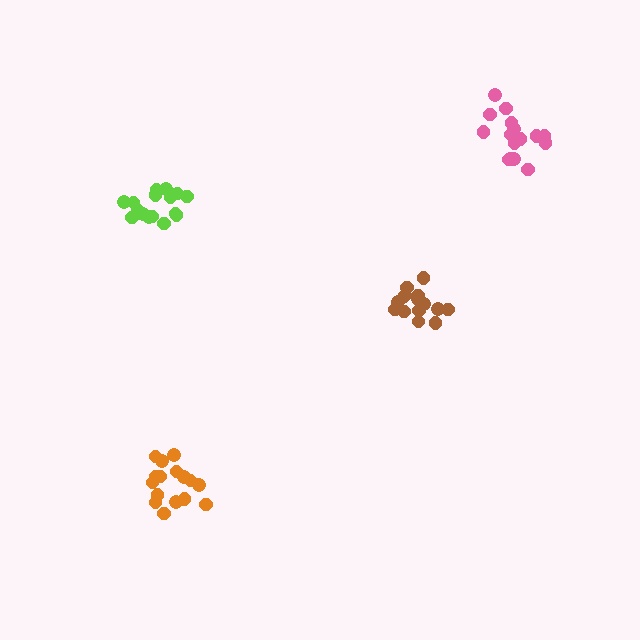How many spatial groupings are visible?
There are 4 spatial groupings.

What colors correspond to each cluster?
The clusters are colored: brown, pink, lime, orange.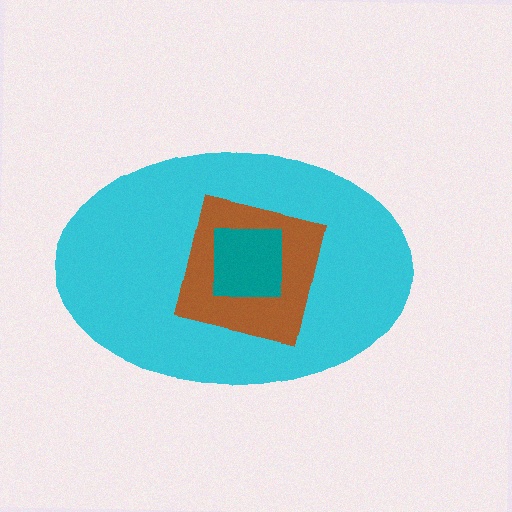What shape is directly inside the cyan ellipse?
The brown square.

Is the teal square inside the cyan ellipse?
Yes.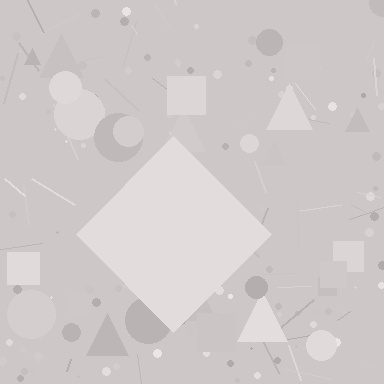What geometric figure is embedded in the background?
A diamond is embedded in the background.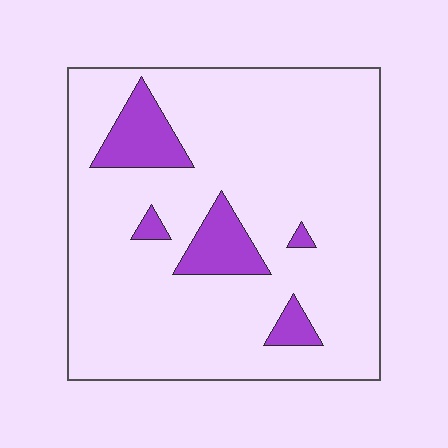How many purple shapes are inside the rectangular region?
5.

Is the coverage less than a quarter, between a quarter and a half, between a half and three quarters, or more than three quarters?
Less than a quarter.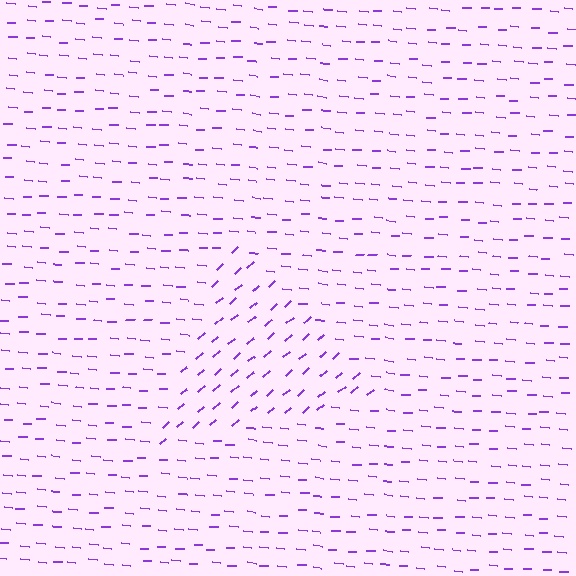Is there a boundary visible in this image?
Yes, there is a texture boundary formed by a change in line orientation.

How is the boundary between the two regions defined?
The boundary is defined purely by a change in line orientation (approximately 45 degrees difference). All lines are the same color and thickness.